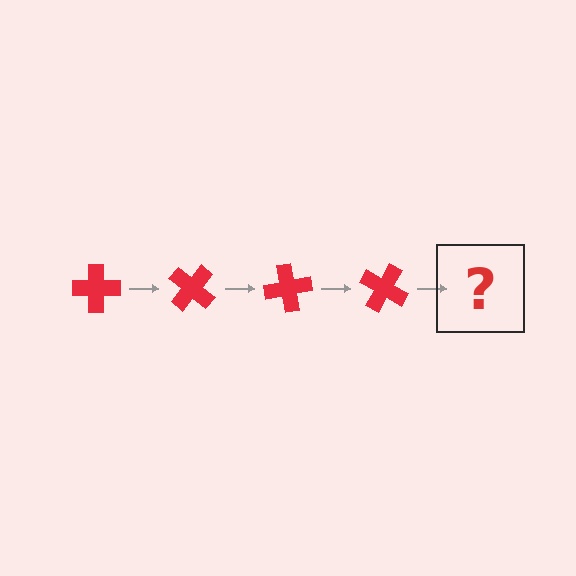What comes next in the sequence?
The next element should be a red cross rotated 160 degrees.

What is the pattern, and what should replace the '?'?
The pattern is that the cross rotates 40 degrees each step. The '?' should be a red cross rotated 160 degrees.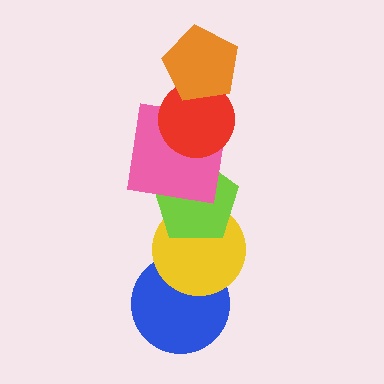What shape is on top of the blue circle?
The yellow circle is on top of the blue circle.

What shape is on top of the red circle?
The orange pentagon is on top of the red circle.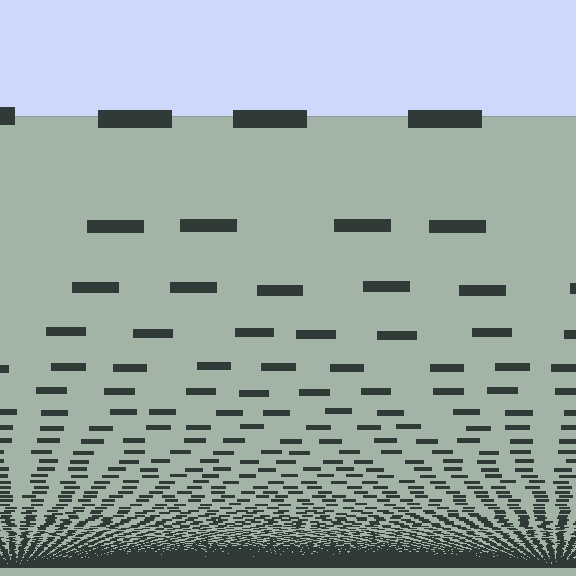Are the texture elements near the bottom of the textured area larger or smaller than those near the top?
Smaller. The gradient is inverted — elements near the bottom are smaller and denser.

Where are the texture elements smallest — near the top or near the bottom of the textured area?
Near the bottom.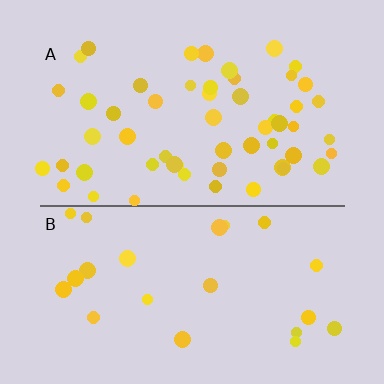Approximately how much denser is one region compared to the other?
Approximately 2.4× — region A over region B.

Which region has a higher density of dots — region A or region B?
A (the top).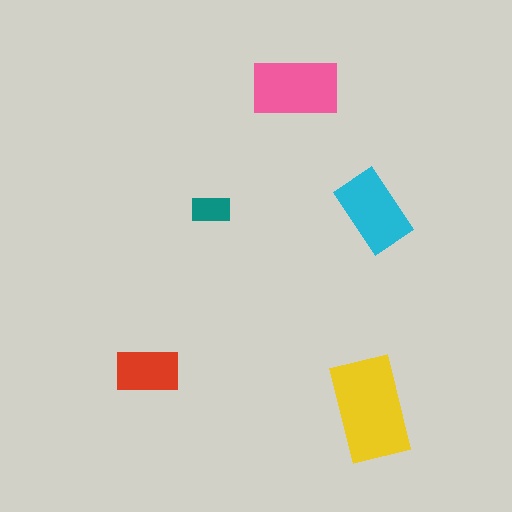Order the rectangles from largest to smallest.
the yellow one, the pink one, the cyan one, the red one, the teal one.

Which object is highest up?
The pink rectangle is topmost.